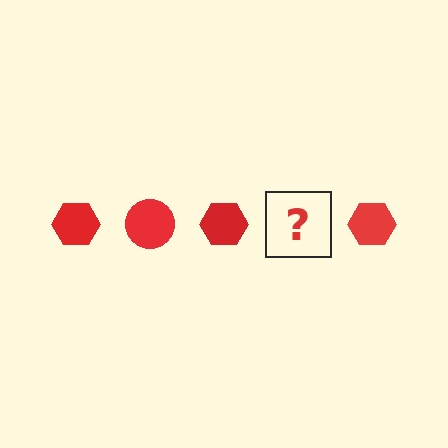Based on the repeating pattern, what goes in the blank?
The blank should be a red circle.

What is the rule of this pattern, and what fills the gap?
The rule is that the pattern cycles through hexagon, circle shapes in red. The gap should be filled with a red circle.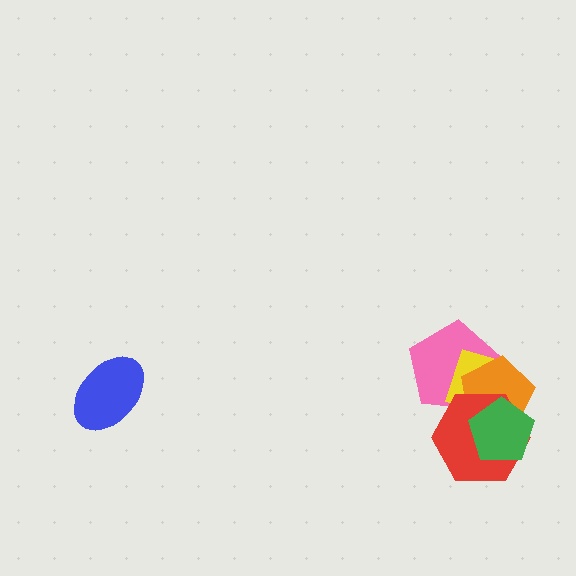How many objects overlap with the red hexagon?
4 objects overlap with the red hexagon.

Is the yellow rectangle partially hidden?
Yes, it is partially covered by another shape.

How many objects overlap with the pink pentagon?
3 objects overlap with the pink pentagon.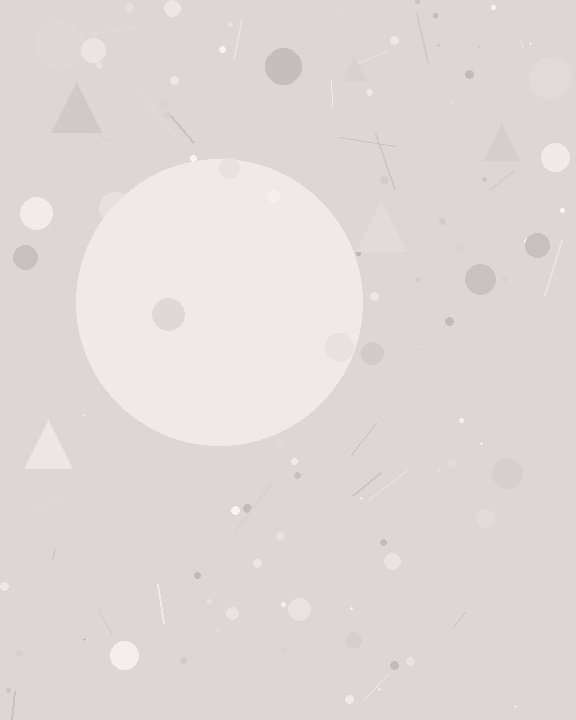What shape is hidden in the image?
A circle is hidden in the image.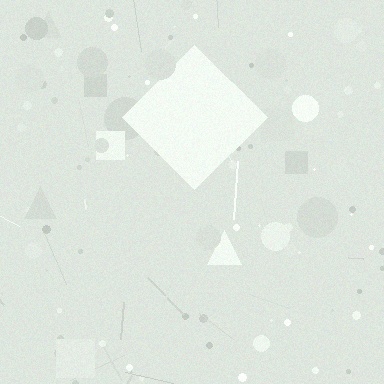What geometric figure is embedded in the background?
A diamond is embedded in the background.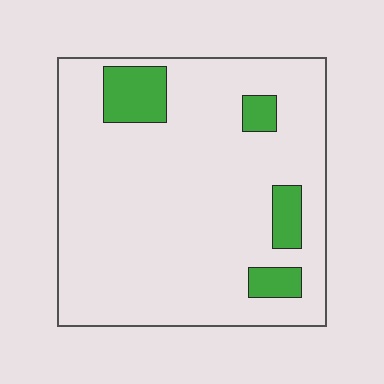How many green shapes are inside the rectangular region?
4.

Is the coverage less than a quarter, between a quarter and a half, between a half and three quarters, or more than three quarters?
Less than a quarter.